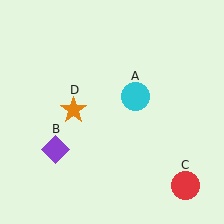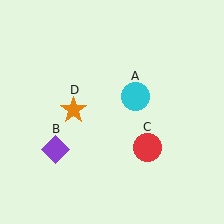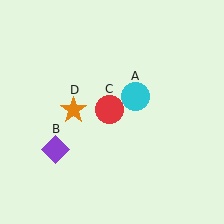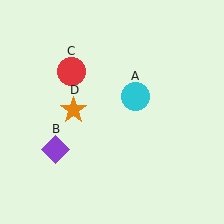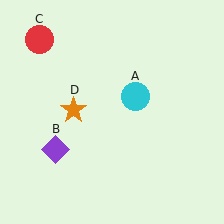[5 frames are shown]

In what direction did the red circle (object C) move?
The red circle (object C) moved up and to the left.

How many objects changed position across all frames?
1 object changed position: red circle (object C).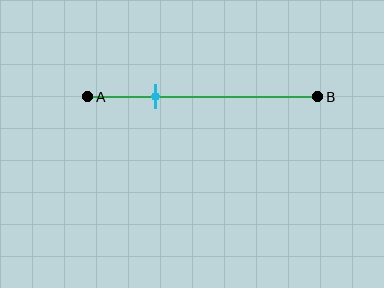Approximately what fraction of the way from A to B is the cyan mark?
The cyan mark is approximately 30% of the way from A to B.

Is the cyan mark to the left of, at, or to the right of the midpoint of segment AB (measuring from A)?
The cyan mark is to the left of the midpoint of segment AB.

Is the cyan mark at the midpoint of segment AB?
No, the mark is at about 30% from A, not at the 50% midpoint.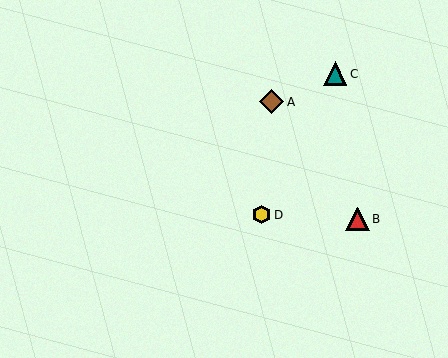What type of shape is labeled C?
Shape C is a teal triangle.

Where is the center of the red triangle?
The center of the red triangle is at (357, 219).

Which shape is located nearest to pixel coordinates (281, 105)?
The brown diamond (labeled A) at (272, 102) is nearest to that location.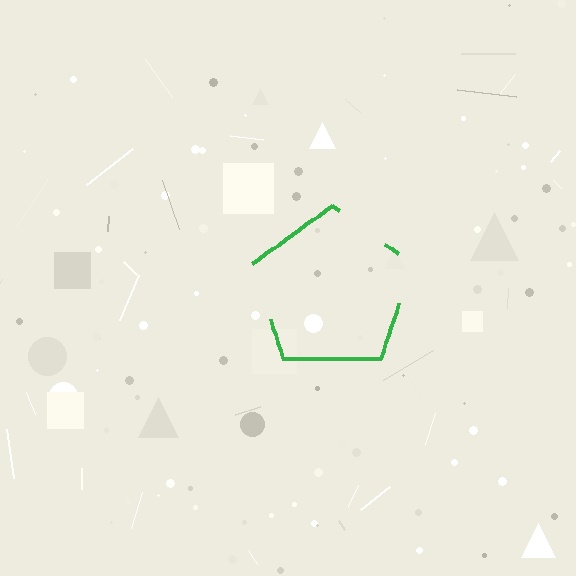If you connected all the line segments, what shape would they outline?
They would outline a pentagon.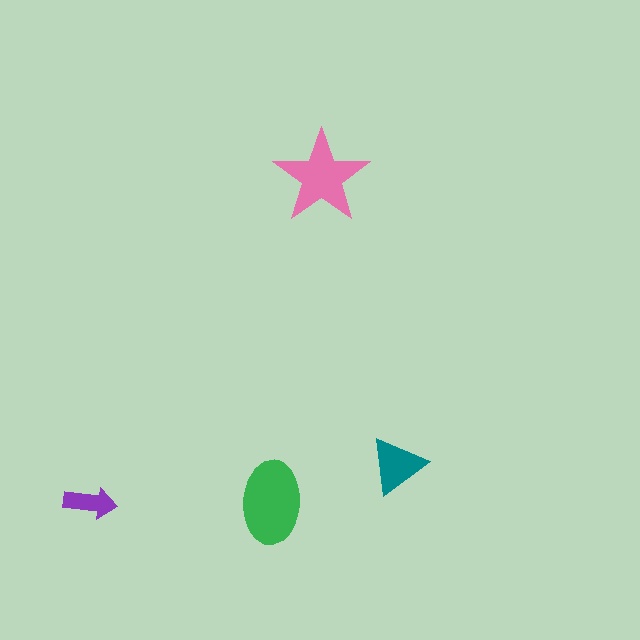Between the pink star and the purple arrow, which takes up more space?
The pink star.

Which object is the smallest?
The purple arrow.